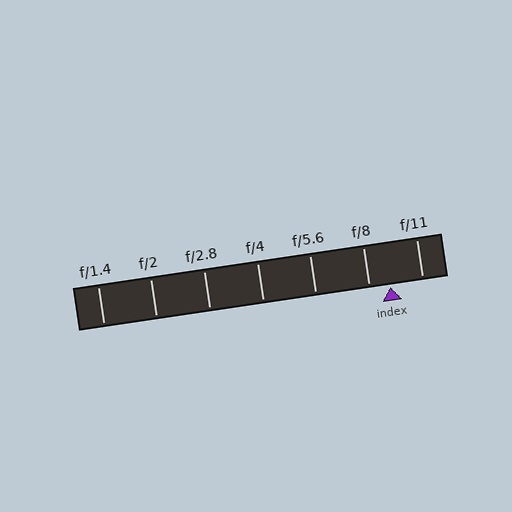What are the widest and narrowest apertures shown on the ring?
The widest aperture shown is f/1.4 and the narrowest is f/11.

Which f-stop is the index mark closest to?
The index mark is closest to f/8.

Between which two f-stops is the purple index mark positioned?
The index mark is between f/8 and f/11.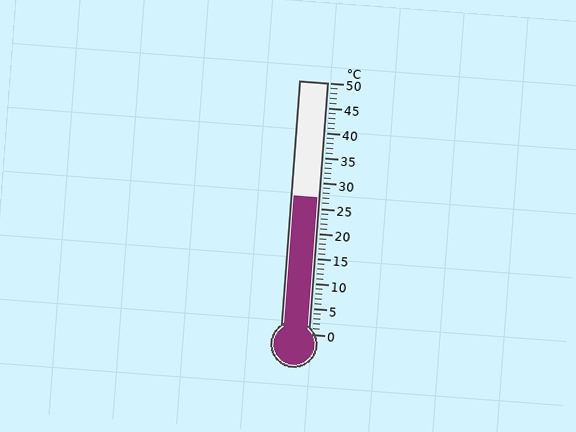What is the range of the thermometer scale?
The thermometer scale ranges from 0°C to 50°C.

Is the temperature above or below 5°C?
The temperature is above 5°C.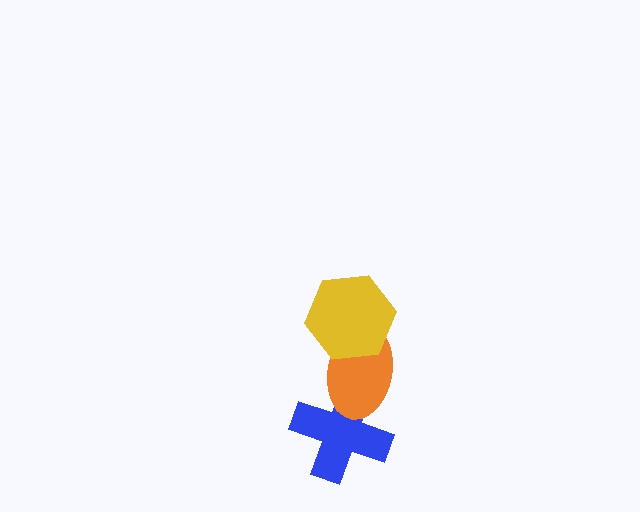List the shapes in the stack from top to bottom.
From top to bottom: the yellow hexagon, the orange ellipse, the blue cross.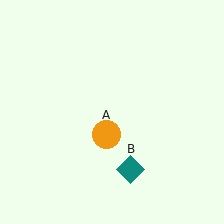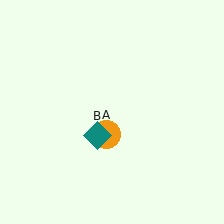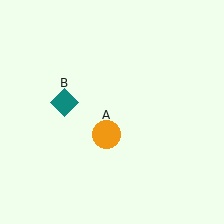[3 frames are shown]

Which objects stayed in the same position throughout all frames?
Orange circle (object A) remained stationary.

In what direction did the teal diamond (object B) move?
The teal diamond (object B) moved up and to the left.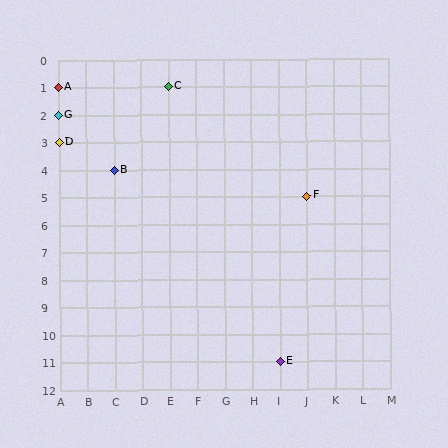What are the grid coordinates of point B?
Point B is at grid coordinates (C, 4).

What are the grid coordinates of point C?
Point C is at grid coordinates (E, 1).